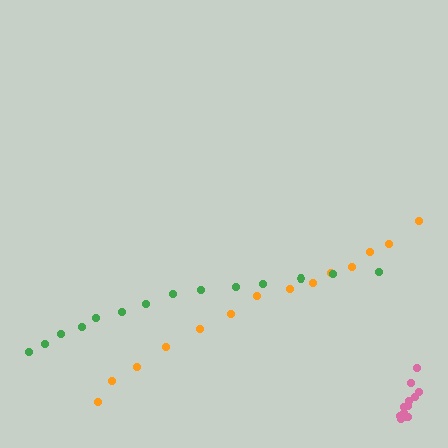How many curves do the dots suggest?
There are 3 distinct paths.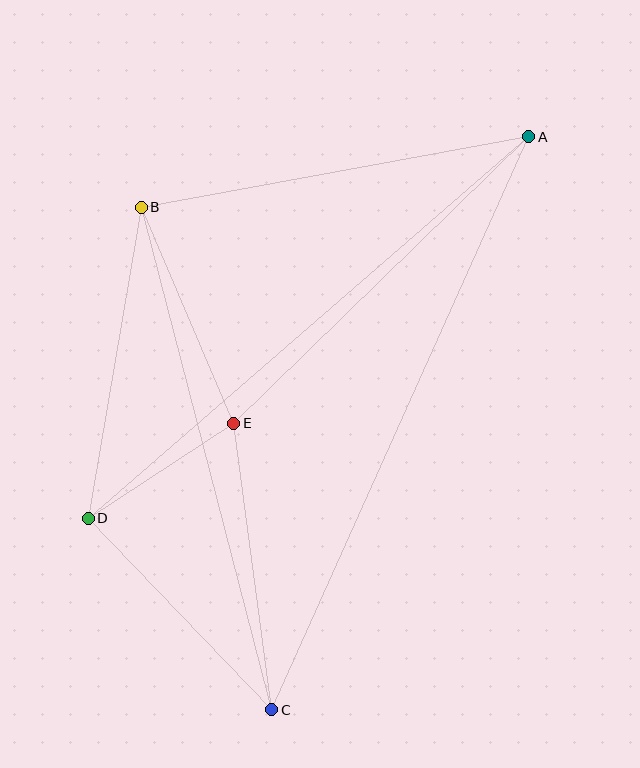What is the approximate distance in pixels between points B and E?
The distance between B and E is approximately 235 pixels.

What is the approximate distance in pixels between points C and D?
The distance between C and D is approximately 265 pixels.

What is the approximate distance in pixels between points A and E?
The distance between A and E is approximately 411 pixels.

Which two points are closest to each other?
Points D and E are closest to each other.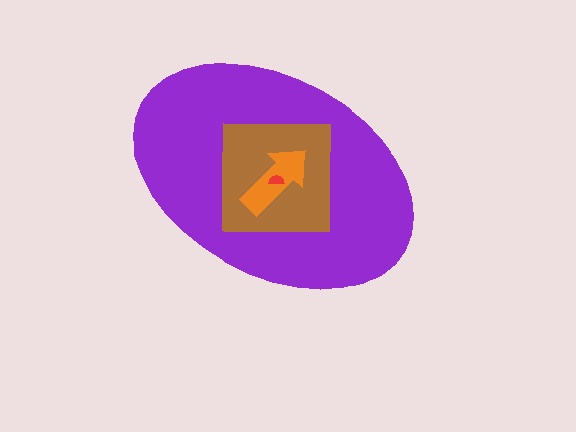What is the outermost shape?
The purple ellipse.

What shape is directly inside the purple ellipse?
The brown square.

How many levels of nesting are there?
4.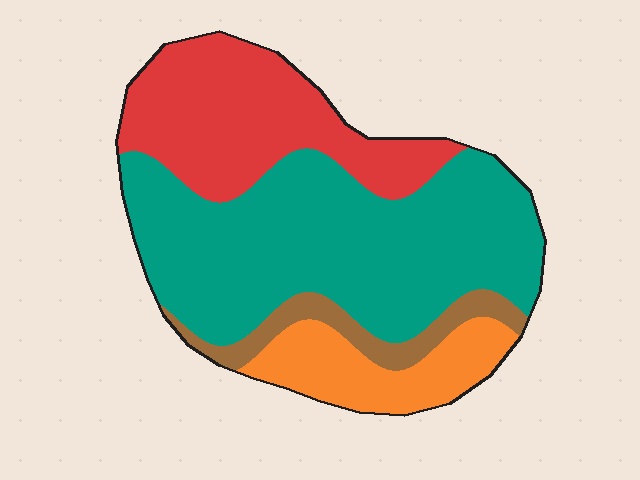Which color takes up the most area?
Teal, at roughly 50%.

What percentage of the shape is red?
Red covers around 25% of the shape.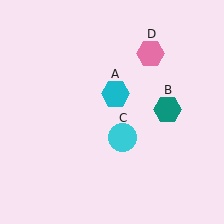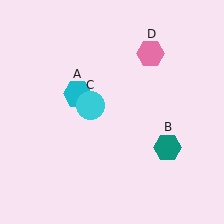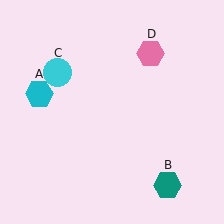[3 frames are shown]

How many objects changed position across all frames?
3 objects changed position: cyan hexagon (object A), teal hexagon (object B), cyan circle (object C).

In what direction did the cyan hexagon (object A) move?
The cyan hexagon (object A) moved left.